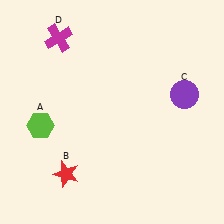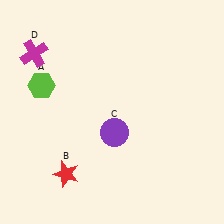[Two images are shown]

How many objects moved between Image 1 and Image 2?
3 objects moved between the two images.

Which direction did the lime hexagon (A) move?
The lime hexagon (A) moved up.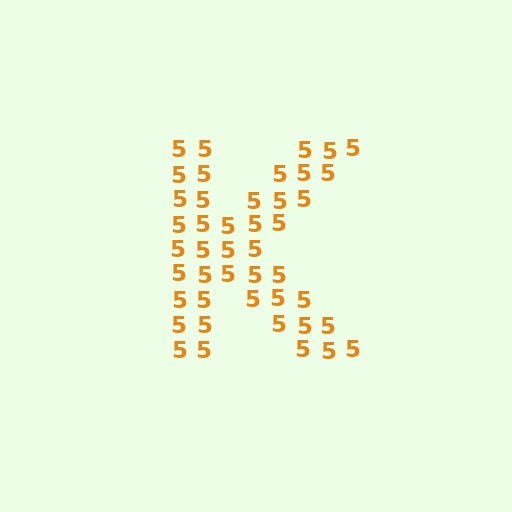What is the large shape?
The large shape is the letter K.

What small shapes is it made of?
It is made of small digit 5's.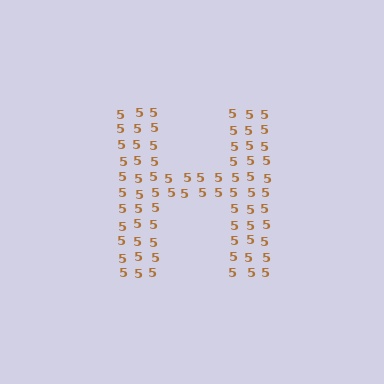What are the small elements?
The small elements are digit 5's.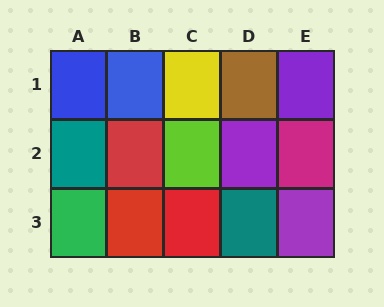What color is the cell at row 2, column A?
Teal.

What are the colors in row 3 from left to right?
Green, red, red, teal, purple.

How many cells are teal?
2 cells are teal.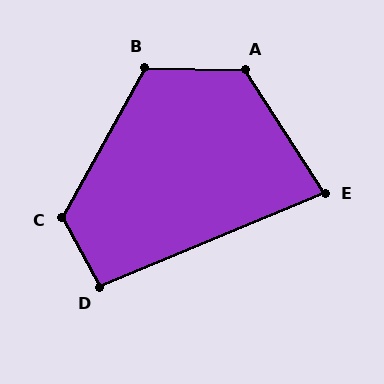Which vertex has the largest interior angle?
A, at approximately 124 degrees.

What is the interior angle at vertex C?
Approximately 123 degrees (obtuse).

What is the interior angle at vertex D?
Approximately 96 degrees (obtuse).